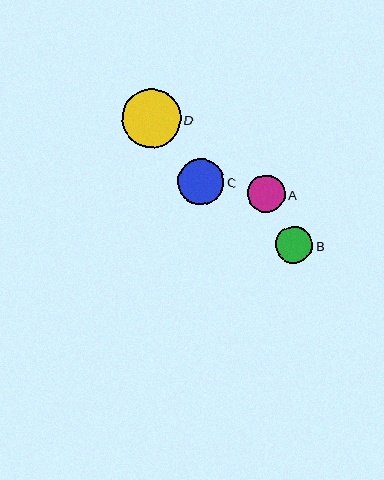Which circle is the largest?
Circle D is the largest with a size of approximately 59 pixels.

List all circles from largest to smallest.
From largest to smallest: D, C, A, B.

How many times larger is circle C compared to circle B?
Circle C is approximately 1.2 times the size of circle B.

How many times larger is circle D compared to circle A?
Circle D is approximately 1.6 times the size of circle A.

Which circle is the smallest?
Circle B is the smallest with a size of approximately 37 pixels.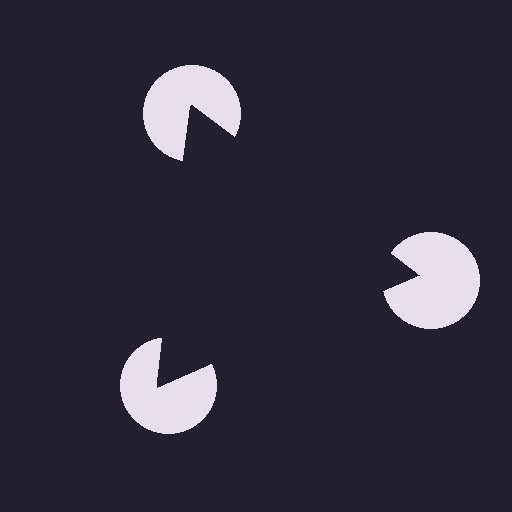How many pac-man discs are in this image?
There are 3 — one at each vertex of the illusory triangle.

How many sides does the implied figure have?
3 sides.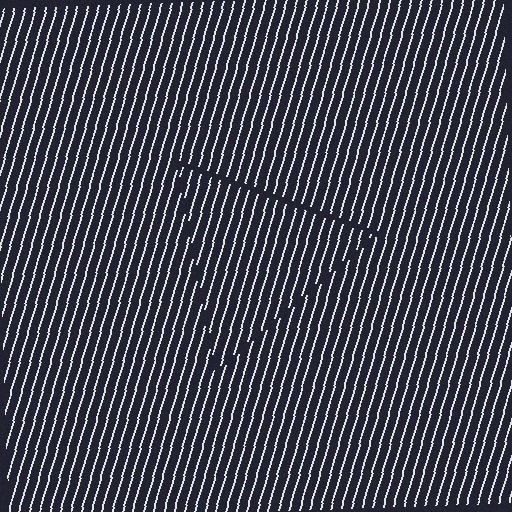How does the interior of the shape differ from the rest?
The interior of the shape contains the same grating, shifted by half a period — the contour is defined by the phase discontinuity where line-ends from the inner and outer gratings abut.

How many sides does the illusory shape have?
3 sides — the line-ends trace a triangle.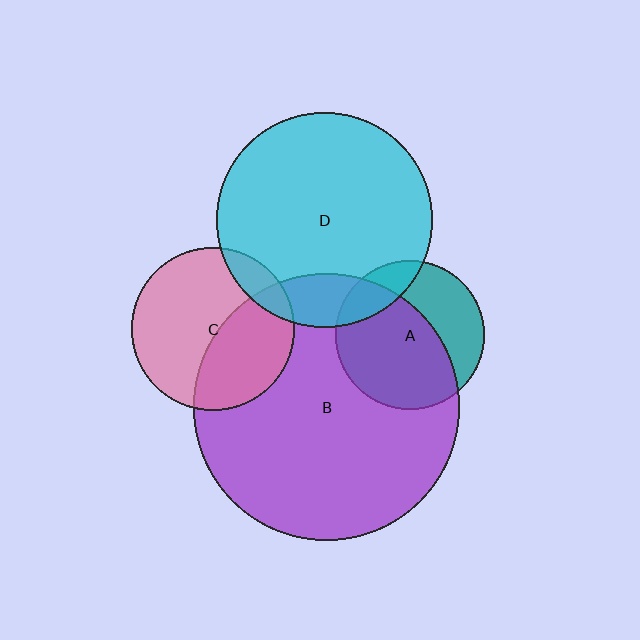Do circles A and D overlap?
Yes.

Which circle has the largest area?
Circle B (purple).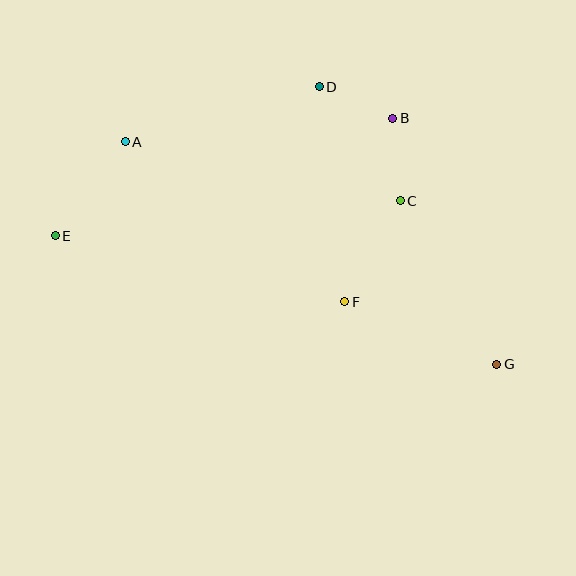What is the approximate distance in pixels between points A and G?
The distance between A and G is approximately 433 pixels.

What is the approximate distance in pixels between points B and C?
The distance between B and C is approximately 83 pixels.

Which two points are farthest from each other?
Points E and G are farthest from each other.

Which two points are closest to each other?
Points B and D are closest to each other.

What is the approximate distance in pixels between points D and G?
The distance between D and G is approximately 329 pixels.